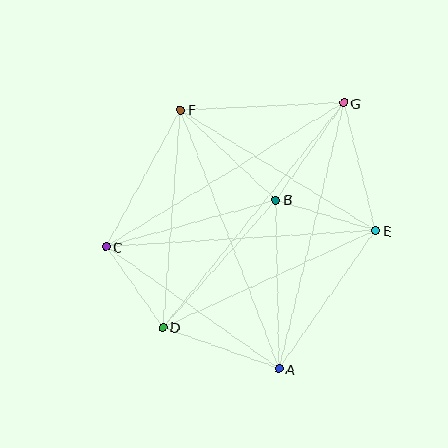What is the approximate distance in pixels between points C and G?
The distance between C and G is approximately 278 pixels.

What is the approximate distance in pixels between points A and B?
The distance between A and B is approximately 169 pixels.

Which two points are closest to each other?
Points C and D are closest to each other.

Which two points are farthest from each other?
Points D and G are farthest from each other.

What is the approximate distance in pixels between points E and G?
The distance between E and G is approximately 132 pixels.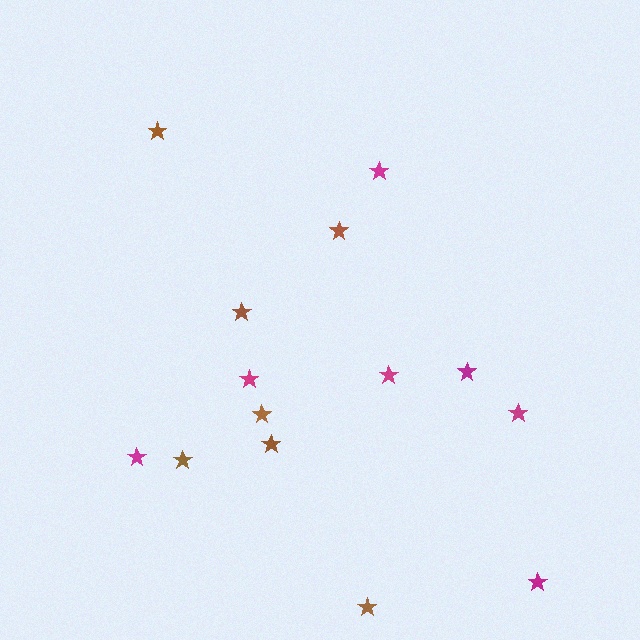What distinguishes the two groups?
There are 2 groups: one group of brown stars (7) and one group of magenta stars (7).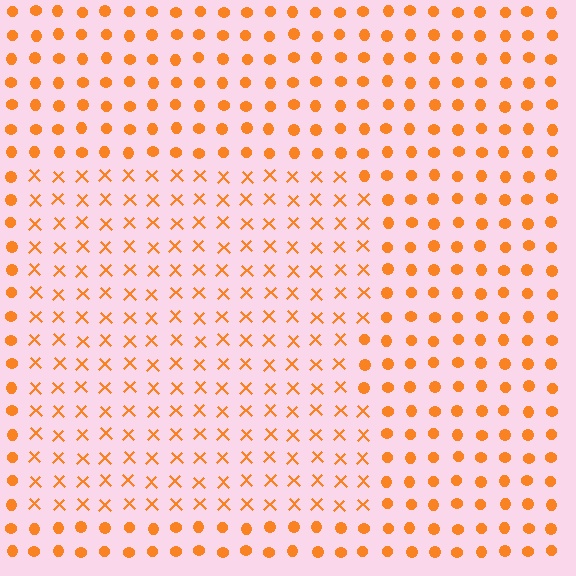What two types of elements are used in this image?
The image uses X marks inside the rectangle region and circles outside it.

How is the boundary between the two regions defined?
The boundary is defined by a change in element shape: X marks inside vs. circles outside. All elements share the same color and spacing.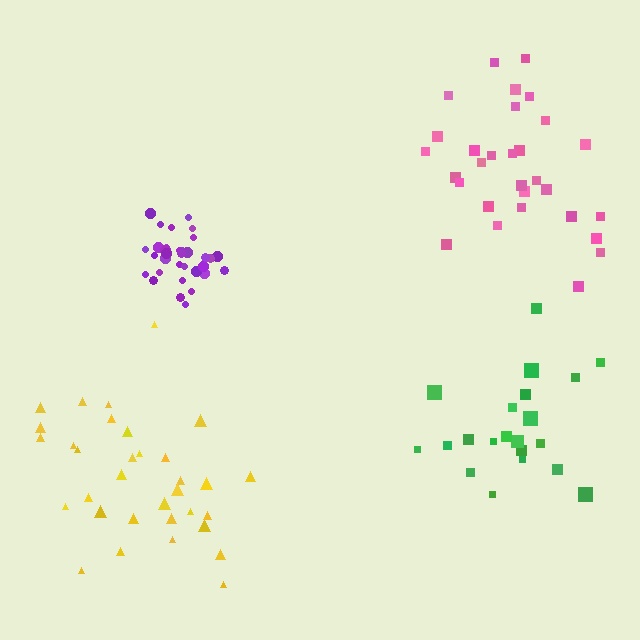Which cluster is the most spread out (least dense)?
Green.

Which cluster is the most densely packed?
Purple.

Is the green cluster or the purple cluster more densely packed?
Purple.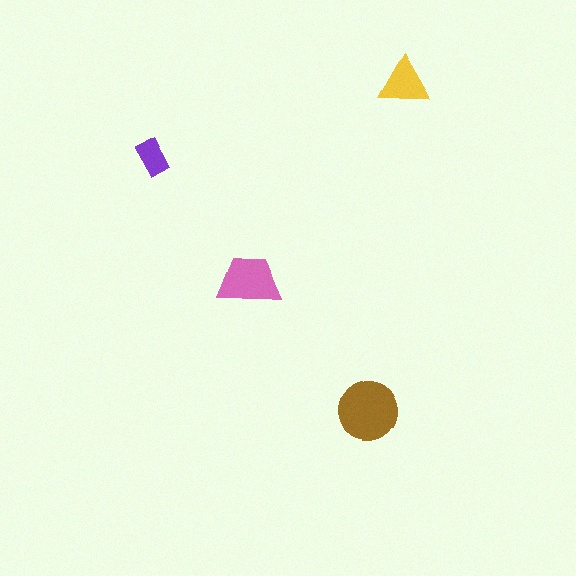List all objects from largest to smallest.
The brown circle, the pink trapezoid, the yellow triangle, the purple rectangle.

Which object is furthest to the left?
The purple rectangle is leftmost.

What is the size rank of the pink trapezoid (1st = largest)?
2nd.